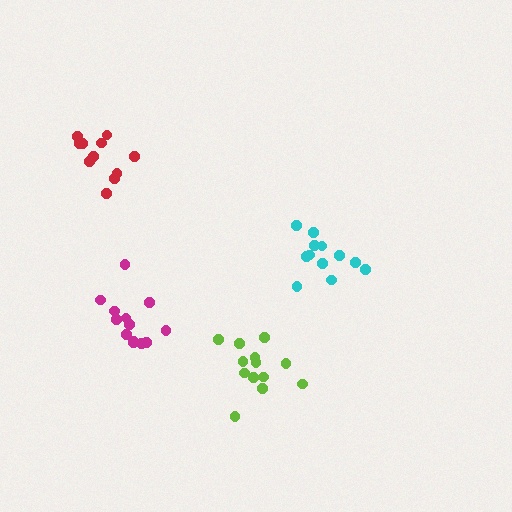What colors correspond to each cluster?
The clusters are colored: lime, red, magenta, cyan.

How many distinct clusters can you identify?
There are 4 distinct clusters.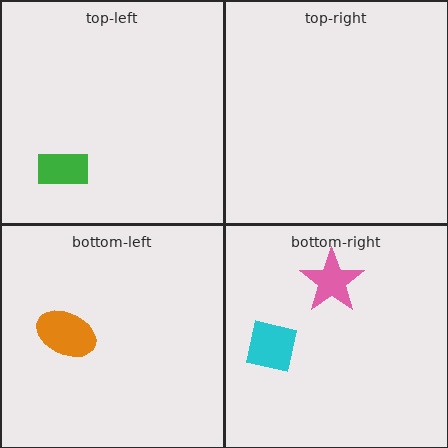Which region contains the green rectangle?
The top-left region.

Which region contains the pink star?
The bottom-right region.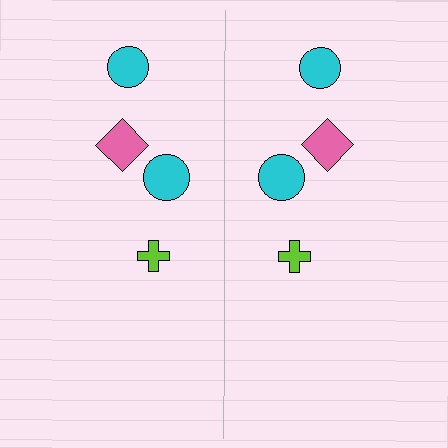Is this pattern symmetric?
Yes, this pattern has bilateral (reflection) symmetry.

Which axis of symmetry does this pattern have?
The pattern has a vertical axis of symmetry running through the center of the image.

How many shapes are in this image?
There are 8 shapes in this image.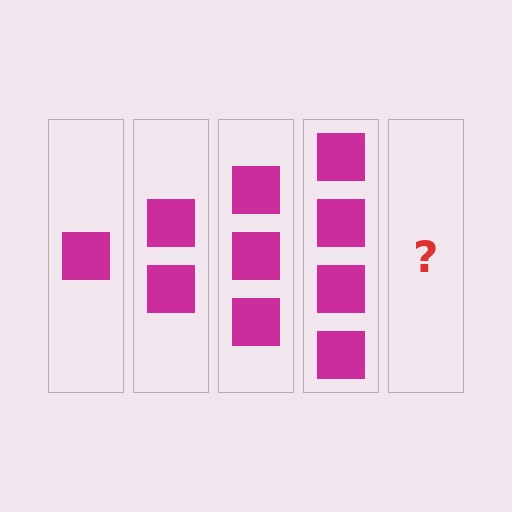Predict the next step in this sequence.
The next step is 5 squares.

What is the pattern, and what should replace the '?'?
The pattern is that each step adds one more square. The '?' should be 5 squares.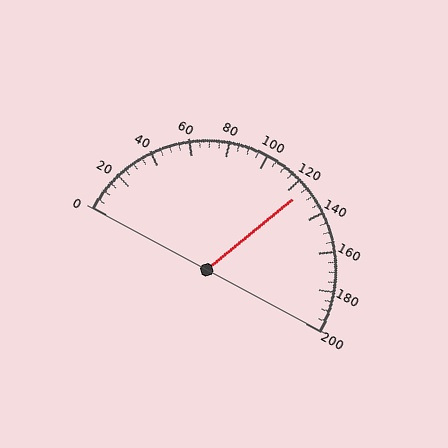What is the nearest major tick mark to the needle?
The nearest major tick mark is 120.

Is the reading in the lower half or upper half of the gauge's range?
The reading is in the upper half of the range (0 to 200).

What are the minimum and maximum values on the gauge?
The gauge ranges from 0 to 200.